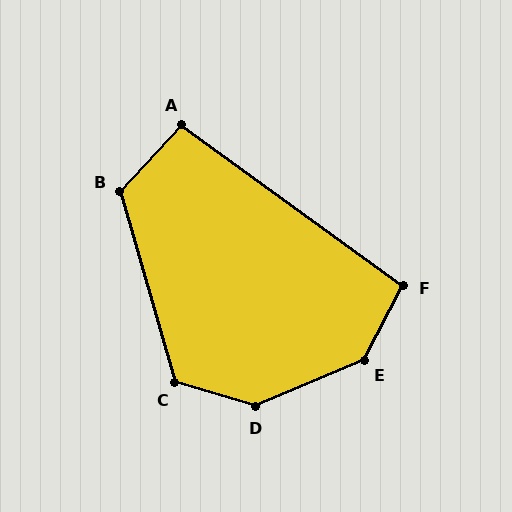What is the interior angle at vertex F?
Approximately 98 degrees (obtuse).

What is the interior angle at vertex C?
Approximately 123 degrees (obtuse).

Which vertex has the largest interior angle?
D, at approximately 141 degrees.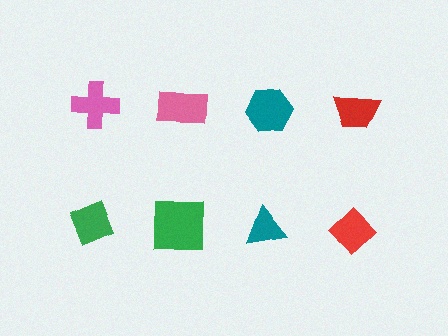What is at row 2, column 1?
A green diamond.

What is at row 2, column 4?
A red diamond.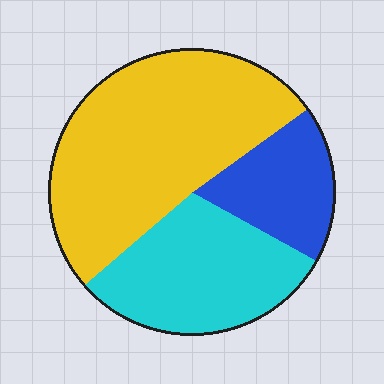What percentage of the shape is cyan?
Cyan takes up about one third (1/3) of the shape.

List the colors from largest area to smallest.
From largest to smallest: yellow, cyan, blue.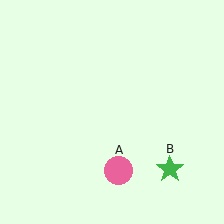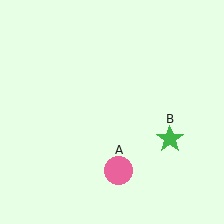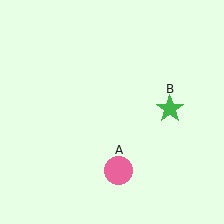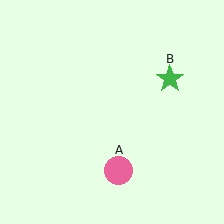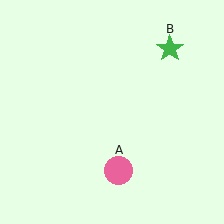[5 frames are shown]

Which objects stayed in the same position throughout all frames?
Pink circle (object A) remained stationary.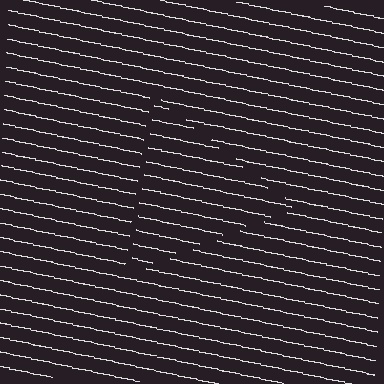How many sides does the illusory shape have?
3 sides — the line-ends trace a triangle.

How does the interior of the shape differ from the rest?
The interior of the shape contains the same grating, shifted by half a period — the contour is defined by the phase discontinuity where line-ends from the inner and outer gratings abut.